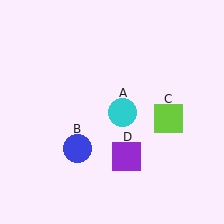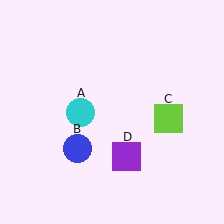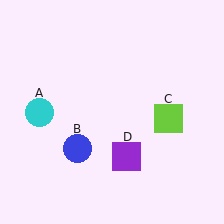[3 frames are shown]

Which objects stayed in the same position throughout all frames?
Blue circle (object B) and lime square (object C) and purple square (object D) remained stationary.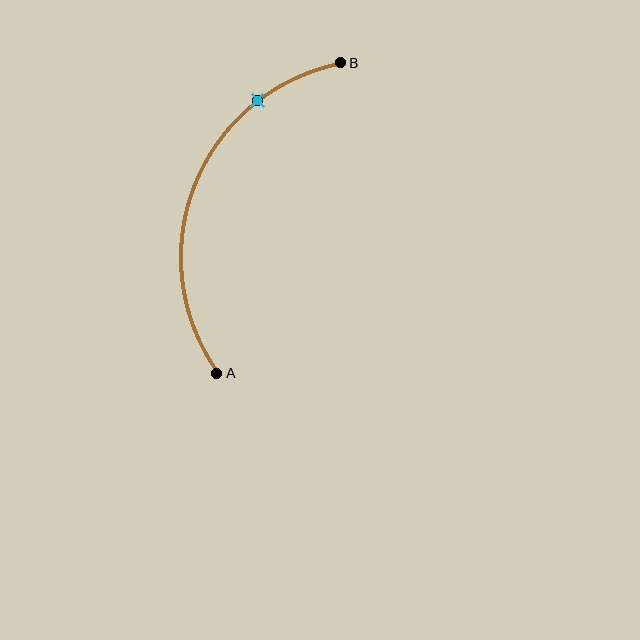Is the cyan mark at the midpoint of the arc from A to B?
No. The cyan mark lies on the arc but is closer to endpoint B. The arc midpoint would be at the point on the curve equidistant along the arc from both A and B.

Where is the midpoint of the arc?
The arc midpoint is the point on the curve farthest from the straight line joining A and B. It sits to the left of that line.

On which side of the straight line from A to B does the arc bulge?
The arc bulges to the left of the straight line connecting A and B.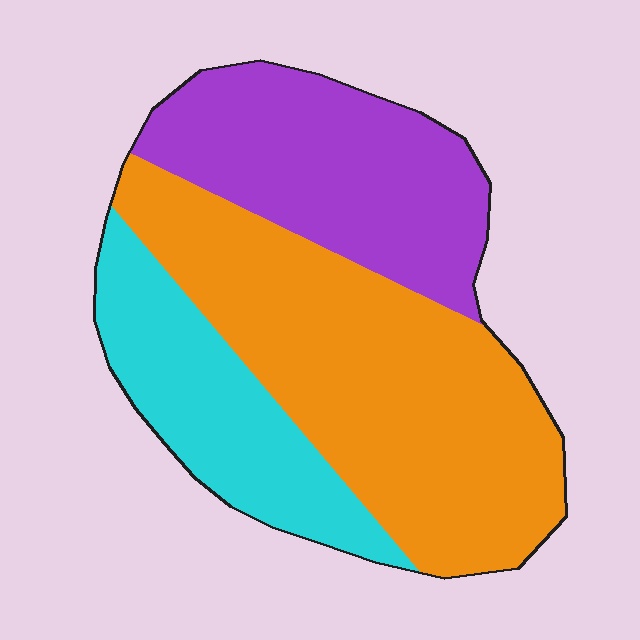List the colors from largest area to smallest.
From largest to smallest: orange, purple, cyan.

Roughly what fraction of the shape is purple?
Purple covers around 30% of the shape.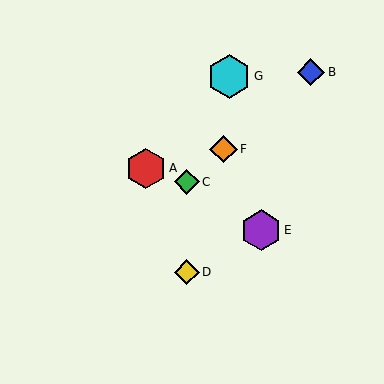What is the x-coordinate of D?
Object D is at x≈187.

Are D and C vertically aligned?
Yes, both are at x≈187.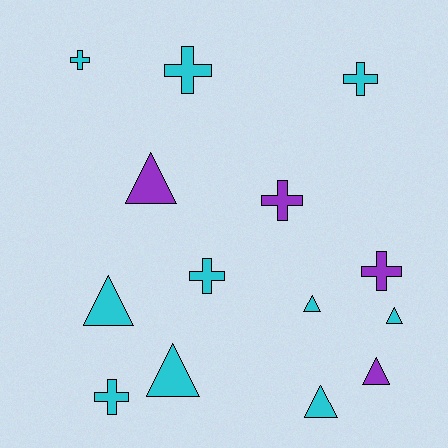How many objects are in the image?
There are 14 objects.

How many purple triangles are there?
There are 2 purple triangles.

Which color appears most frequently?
Cyan, with 10 objects.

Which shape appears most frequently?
Triangle, with 7 objects.